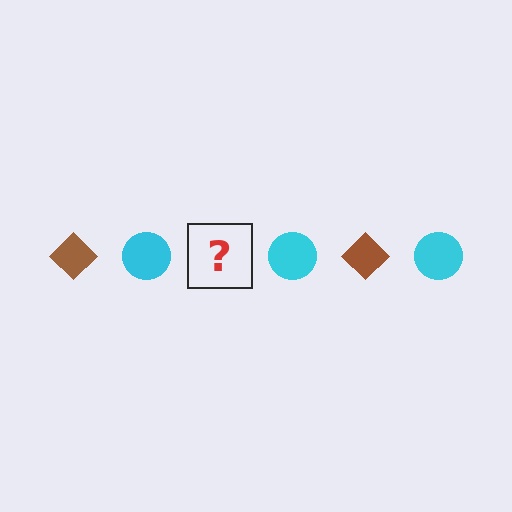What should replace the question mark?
The question mark should be replaced with a brown diamond.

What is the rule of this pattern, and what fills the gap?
The rule is that the pattern alternates between brown diamond and cyan circle. The gap should be filled with a brown diamond.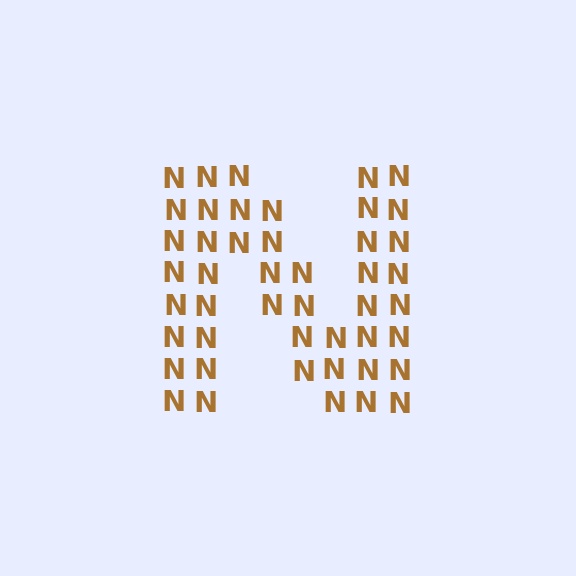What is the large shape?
The large shape is the letter N.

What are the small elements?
The small elements are letter N's.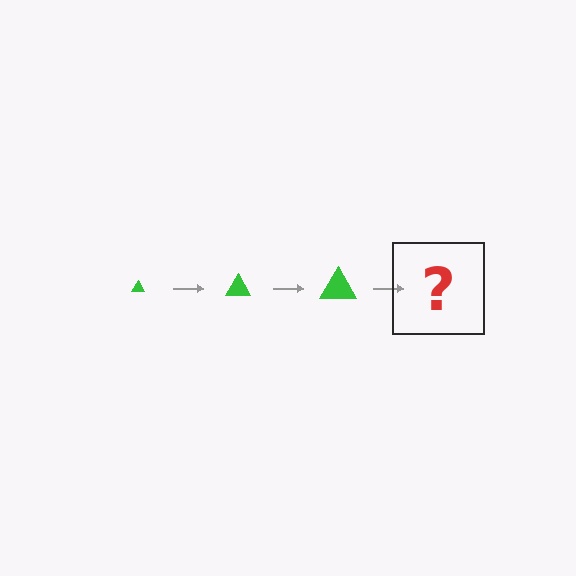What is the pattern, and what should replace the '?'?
The pattern is that the triangle gets progressively larger each step. The '?' should be a green triangle, larger than the previous one.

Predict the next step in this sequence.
The next step is a green triangle, larger than the previous one.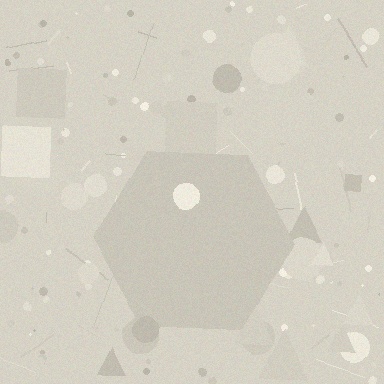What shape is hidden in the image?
A hexagon is hidden in the image.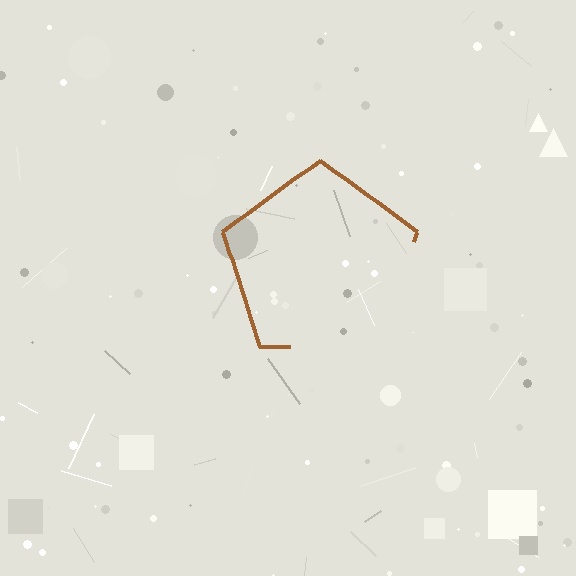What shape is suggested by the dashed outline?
The dashed outline suggests a pentagon.